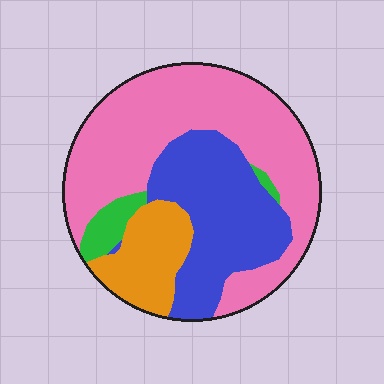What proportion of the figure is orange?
Orange covers around 15% of the figure.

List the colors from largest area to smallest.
From largest to smallest: pink, blue, orange, green.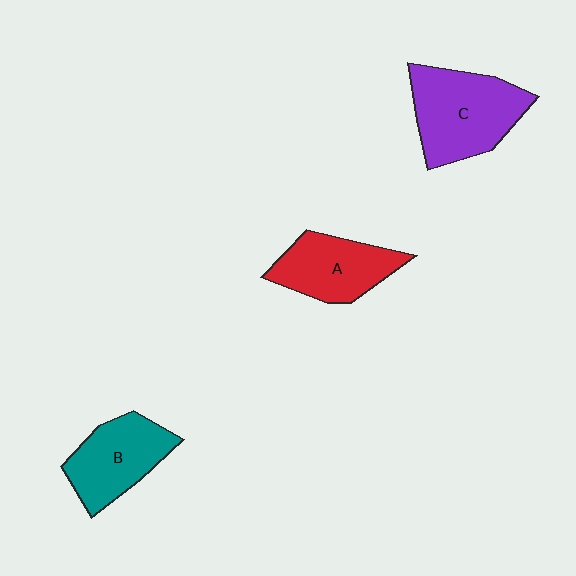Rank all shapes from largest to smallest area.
From largest to smallest: C (purple), B (teal), A (red).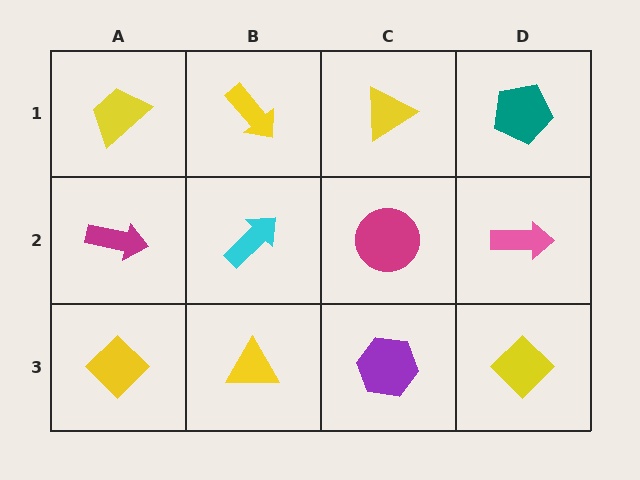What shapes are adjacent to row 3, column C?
A magenta circle (row 2, column C), a yellow triangle (row 3, column B), a yellow diamond (row 3, column D).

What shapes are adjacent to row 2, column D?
A teal pentagon (row 1, column D), a yellow diamond (row 3, column D), a magenta circle (row 2, column C).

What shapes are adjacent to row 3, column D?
A pink arrow (row 2, column D), a purple hexagon (row 3, column C).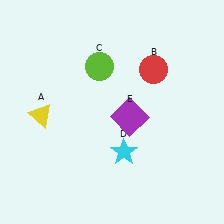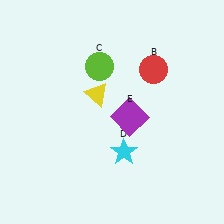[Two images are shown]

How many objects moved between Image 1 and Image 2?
1 object moved between the two images.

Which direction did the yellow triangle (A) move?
The yellow triangle (A) moved right.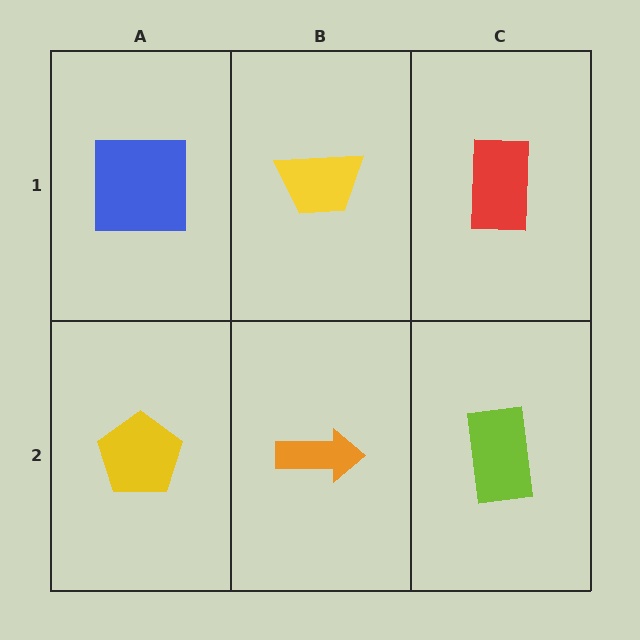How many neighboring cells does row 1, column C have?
2.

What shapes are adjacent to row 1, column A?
A yellow pentagon (row 2, column A), a yellow trapezoid (row 1, column B).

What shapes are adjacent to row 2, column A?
A blue square (row 1, column A), an orange arrow (row 2, column B).